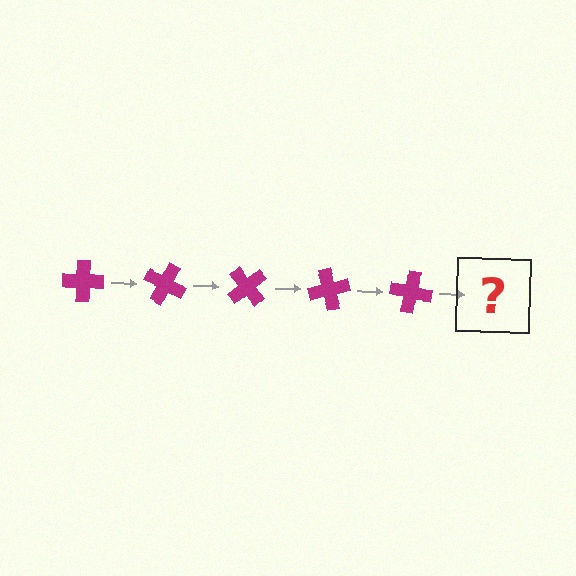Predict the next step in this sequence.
The next step is a magenta cross rotated 125 degrees.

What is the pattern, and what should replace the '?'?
The pattern is that the cross rotates 25 degrees each step. The '?' should be a magenta cross rotated 125 degrees.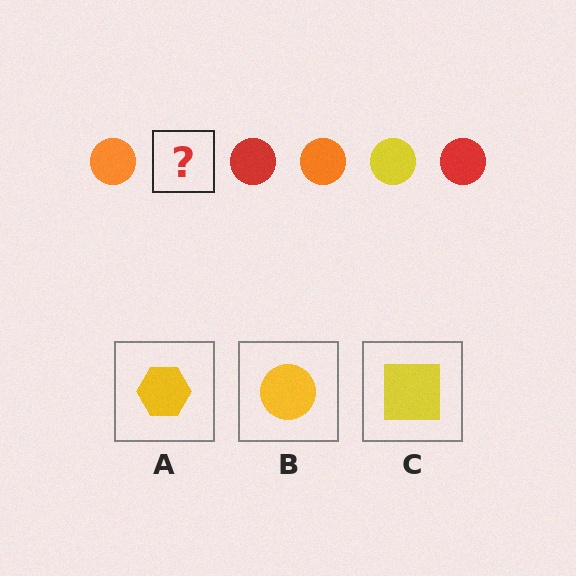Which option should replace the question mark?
Option B.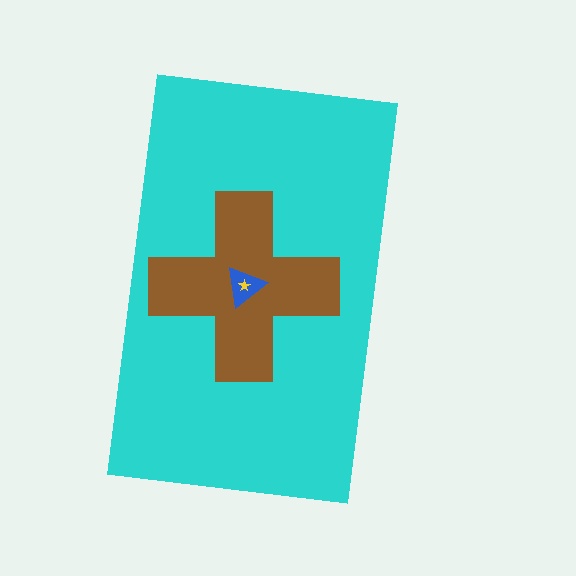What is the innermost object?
The yellow star.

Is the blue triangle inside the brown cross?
Yes.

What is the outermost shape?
The cyan rectangle.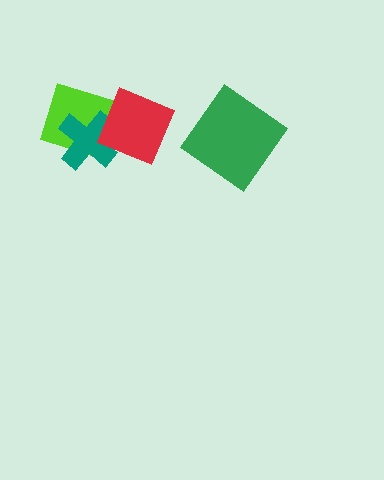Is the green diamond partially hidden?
No, no other shape covers it.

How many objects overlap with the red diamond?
2 objects overlap with the red diamond.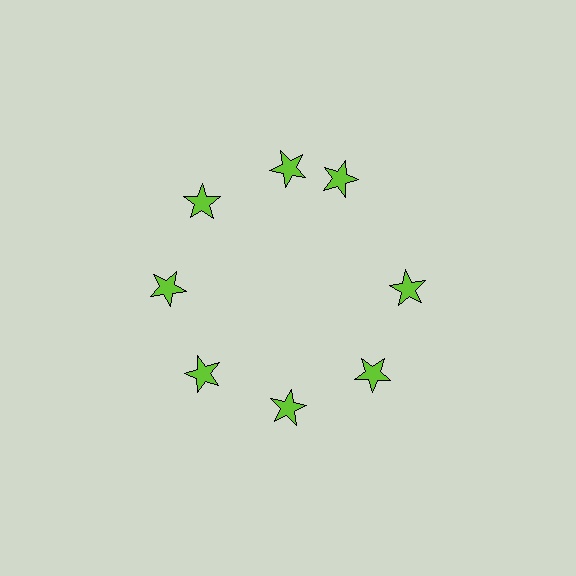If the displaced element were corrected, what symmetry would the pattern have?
It would have 8-fold rotational symmetry — the pattern would map onto itself every 45 degrees.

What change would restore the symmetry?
The symmetry would be restored by rotating it back into even spacing with its neighbors so that all 8 stars sit at equal angles and equal distance from the center.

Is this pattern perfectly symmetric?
No. The 8 lime stars are arranged in a ring, but one element near the 2 o'clock position is rotated out of alignment along the ring, breaking the 8-fold rotational symmetry.